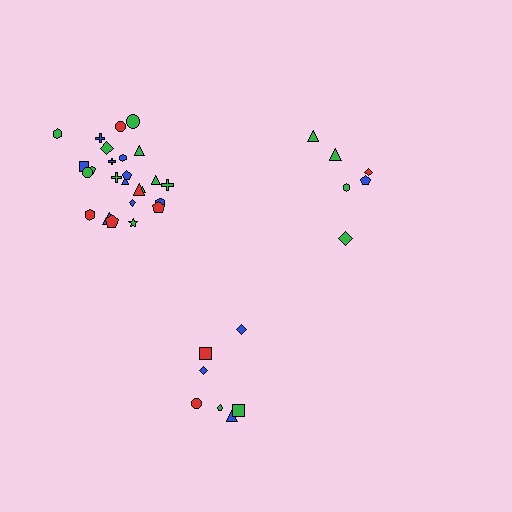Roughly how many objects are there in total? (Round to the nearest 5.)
Roughly 40 objects in total.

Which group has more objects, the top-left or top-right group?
The top-left group.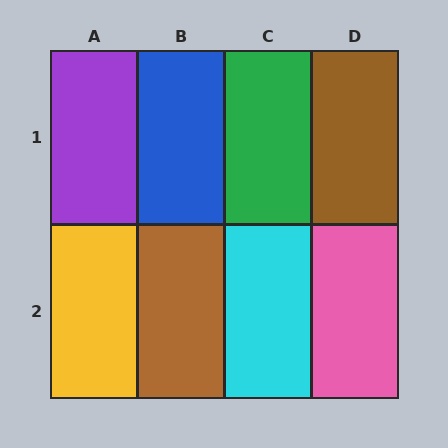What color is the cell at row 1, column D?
Brown.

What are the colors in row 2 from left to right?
Yellow, brown, cyan, pink.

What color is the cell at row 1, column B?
Blue.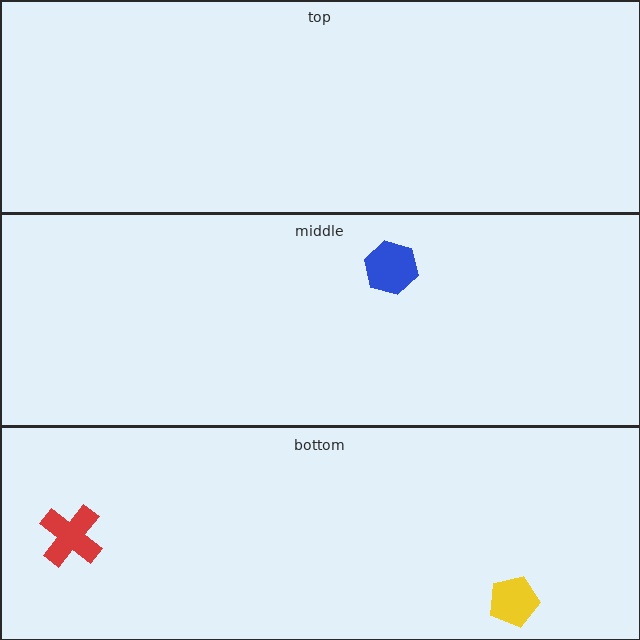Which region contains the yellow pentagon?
The bottom region.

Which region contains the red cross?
The bottom region.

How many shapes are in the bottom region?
2.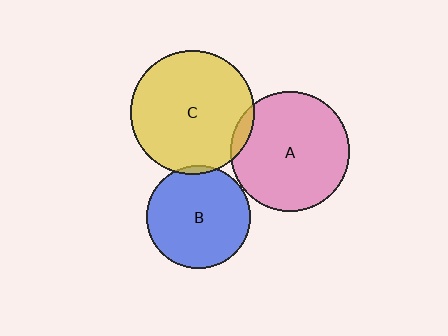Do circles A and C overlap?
Yes.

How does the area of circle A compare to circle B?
Approximately 1.3 times.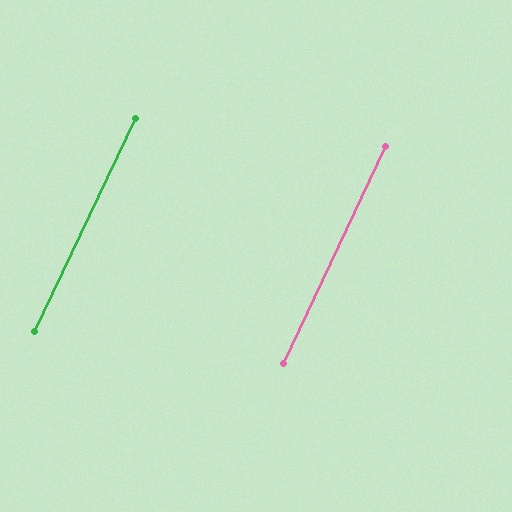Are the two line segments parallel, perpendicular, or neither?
Parallel — their directions differ by only 0.1°.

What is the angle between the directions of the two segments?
Approximately 0 degrees.